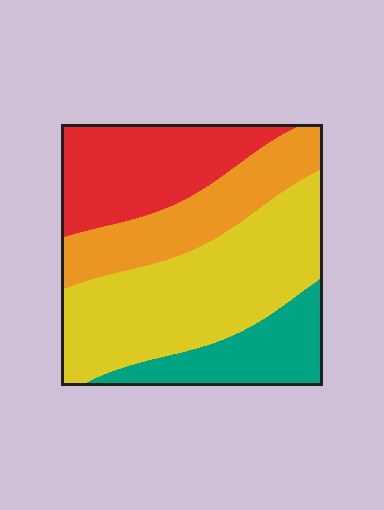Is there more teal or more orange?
Orange.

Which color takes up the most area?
Yellow, at roughly 40%.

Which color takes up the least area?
Teal, at roughly 15%.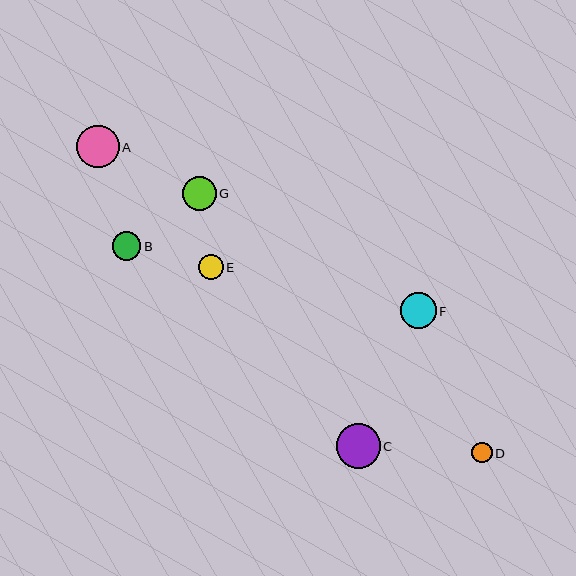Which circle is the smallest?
Circle D is the smallest with a size of approximately 20 pixels.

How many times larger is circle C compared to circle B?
Circle C is approximately 1.6 times the size of circle B.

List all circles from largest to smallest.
From largest to smallest: C, A, F, G, B, E, D.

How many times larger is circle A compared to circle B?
Circle A is approximately 1.5 times the size of circle B.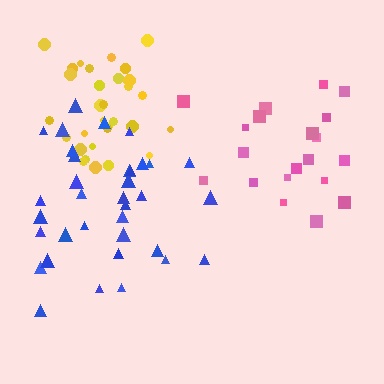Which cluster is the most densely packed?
Yellow.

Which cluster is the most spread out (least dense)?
Pink.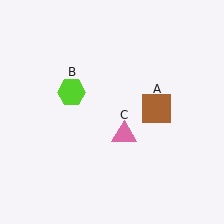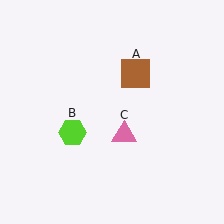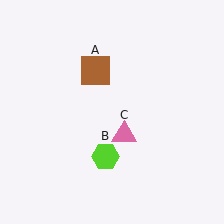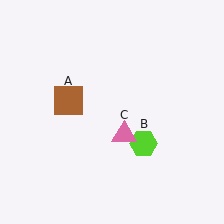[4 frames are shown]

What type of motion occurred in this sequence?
The brown square (object A), lime hexagon (object B) rotated counterclockwise around the center of the scene.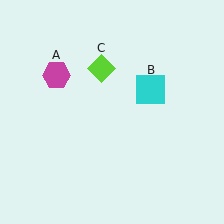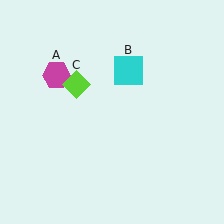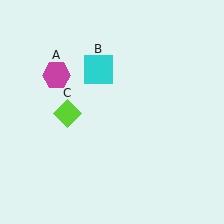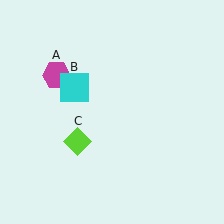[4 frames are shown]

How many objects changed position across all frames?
2 objects changed position: cyan square (object B), lime diamond (object C).